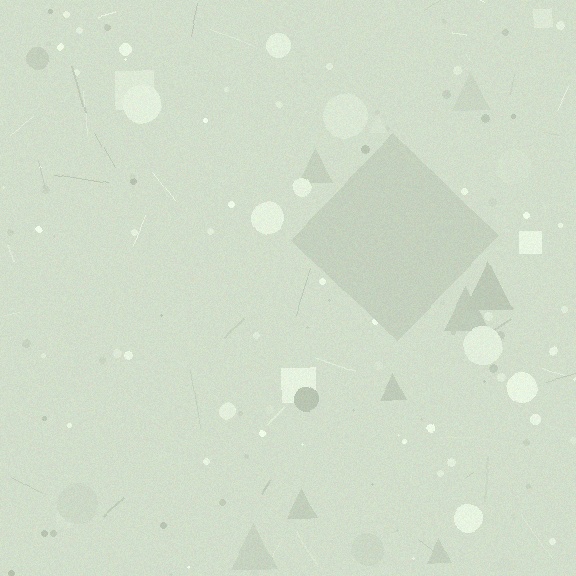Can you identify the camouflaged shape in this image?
The camouflaged shape is a diamond.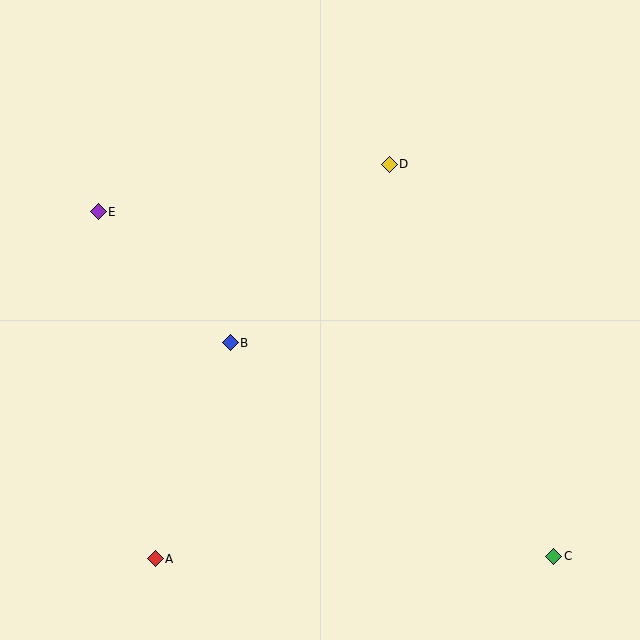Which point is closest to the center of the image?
Point B at (230, 343) is closest to the center.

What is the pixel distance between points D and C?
The distance between D and C is 425 pixels.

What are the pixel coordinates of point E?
Point E is at (98, 212).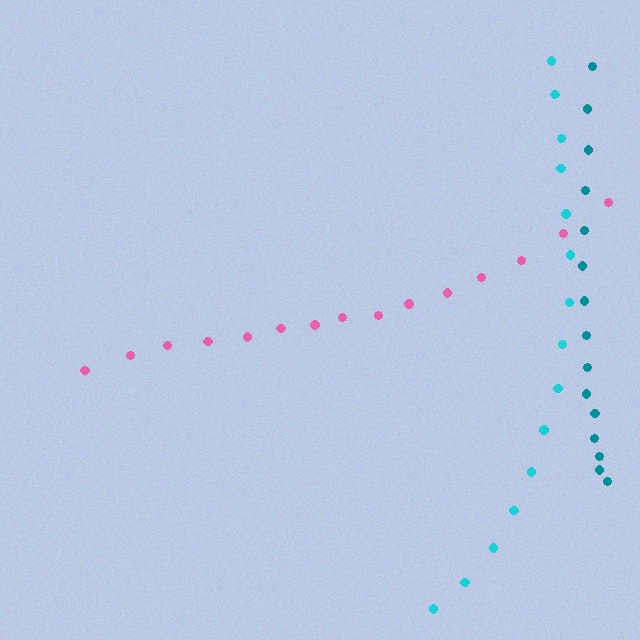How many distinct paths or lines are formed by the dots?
There are 3 distinct paths.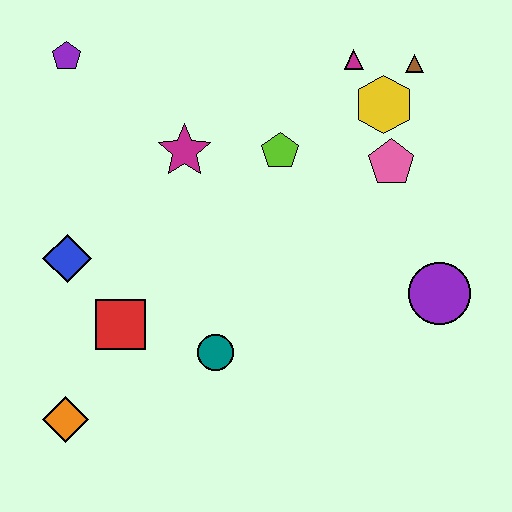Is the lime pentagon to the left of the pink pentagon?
Yes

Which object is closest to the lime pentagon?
The magenta star is closest to the lime pentagon.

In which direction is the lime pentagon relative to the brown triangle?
The lime pentagon is to the left of the brown triangle.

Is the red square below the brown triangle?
Yes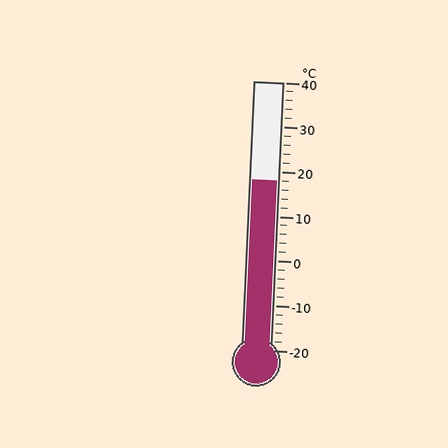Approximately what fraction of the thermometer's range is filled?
The thermometer is filled to approximately 65% of its range.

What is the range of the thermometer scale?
The thermometer scale ranges from -20°C to 40°C.